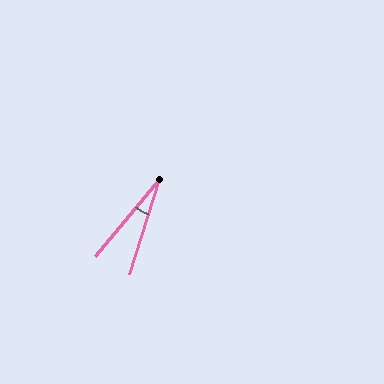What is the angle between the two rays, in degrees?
Approximately 22 degrees.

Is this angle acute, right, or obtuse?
It is acute.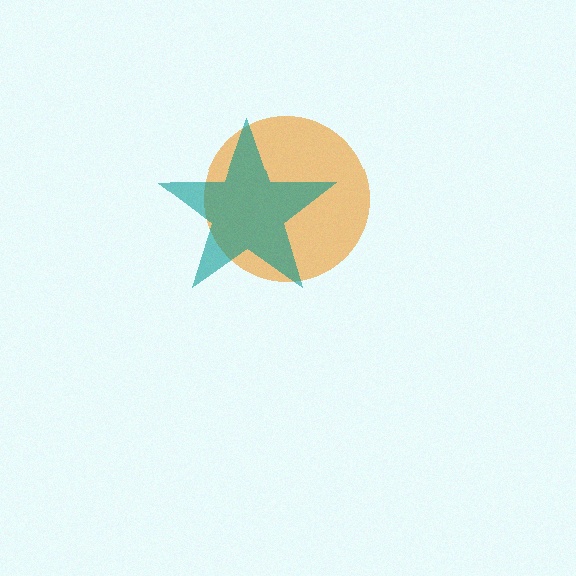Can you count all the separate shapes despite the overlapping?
Yes, there are 2 separate shapes.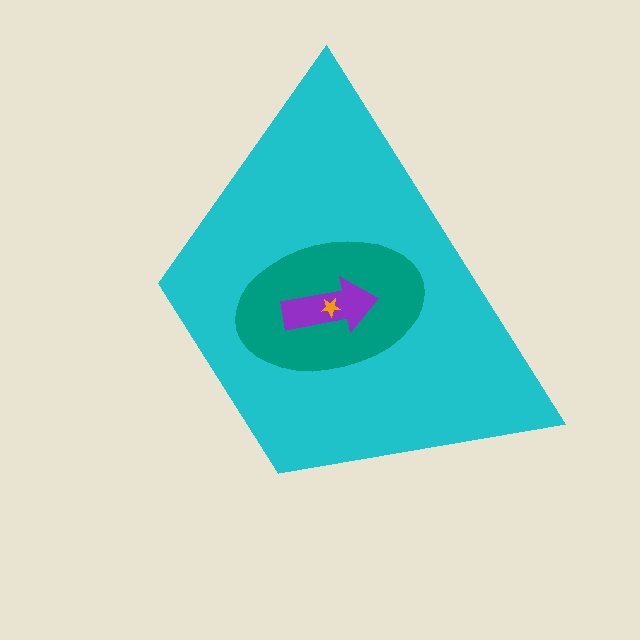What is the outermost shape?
The cyan trapezoid.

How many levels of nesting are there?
4.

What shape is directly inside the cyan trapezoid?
The teal ellipse.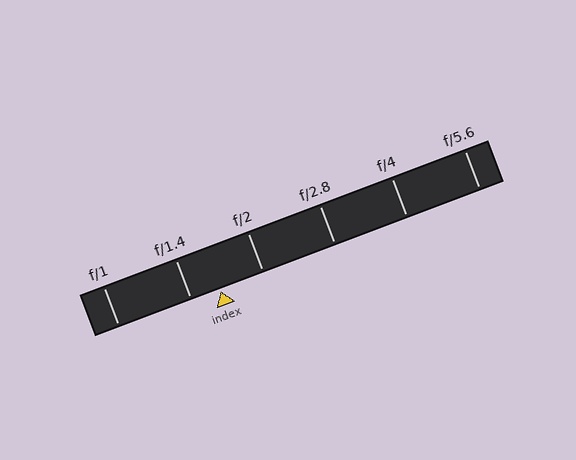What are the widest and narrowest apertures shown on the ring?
The widest aperture shown is f/1 and the narrowest is f/5.6.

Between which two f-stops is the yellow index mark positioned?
The index mark is between f/1.4 and f/2.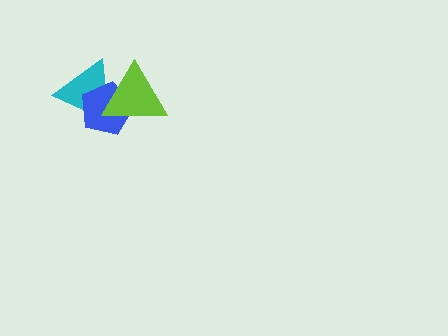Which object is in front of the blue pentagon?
The lime triangle is in front of the blue pentagon.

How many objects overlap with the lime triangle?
2 objects overlap with the lime triangle.